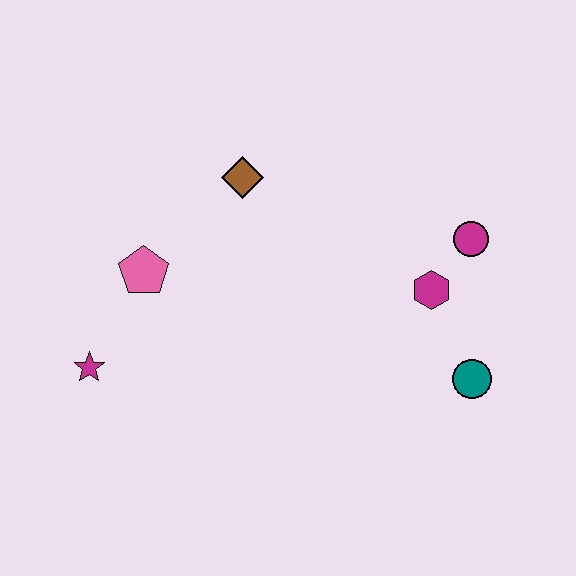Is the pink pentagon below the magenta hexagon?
No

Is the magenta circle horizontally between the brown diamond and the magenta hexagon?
No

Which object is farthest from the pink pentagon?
The teal circle is farthest from the pink pentagon.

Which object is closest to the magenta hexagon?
The magenta circle is closest to the magenta hexagon.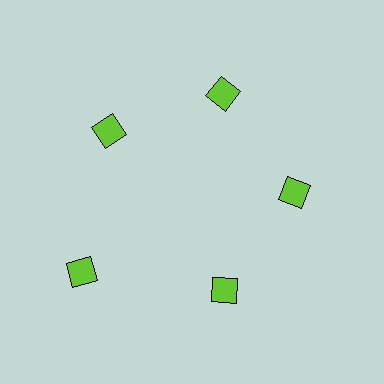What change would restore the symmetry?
The symmetry would be restored by moving it inward, back onto the ring so that all 5 diamonds sit at equal angles and equal distance from the center.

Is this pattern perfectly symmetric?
No. The 5 lime diamonds are arranged in a ring, but one element near the 8 o'clock position is pushed outward from the center, breaking the 5-fold rotational symmetry.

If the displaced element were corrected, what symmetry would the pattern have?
It would have 5-fold rotational symmetry — the pattern would map onto itself every 72 degrees.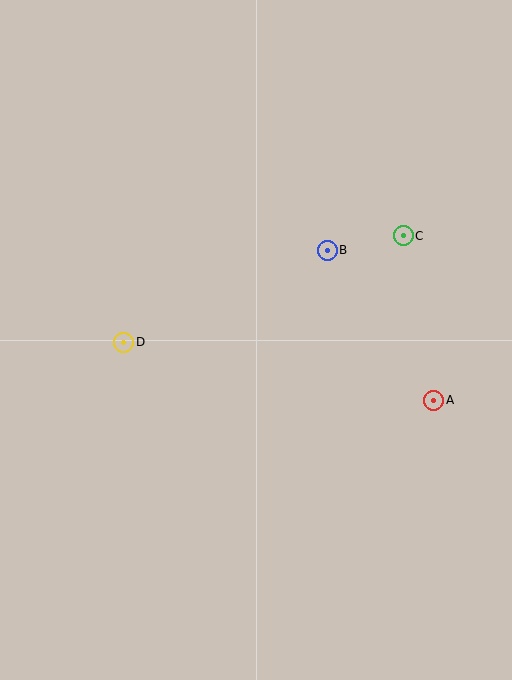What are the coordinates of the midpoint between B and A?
The midpoint between B and A is at (381, 325).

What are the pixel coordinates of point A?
Point A is at (434, 400).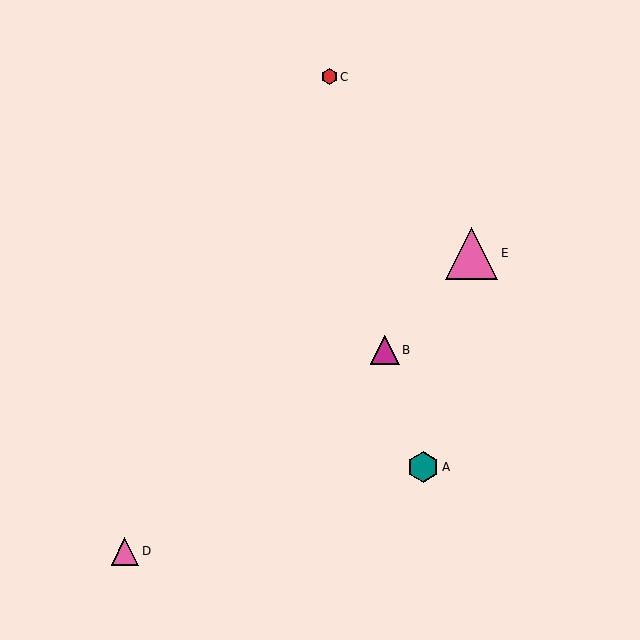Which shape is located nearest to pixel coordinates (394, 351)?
The magenta triangle (labeled B) at (385, 350) is nearest to that location.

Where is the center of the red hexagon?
The center of the red hexagon is at (329, 77).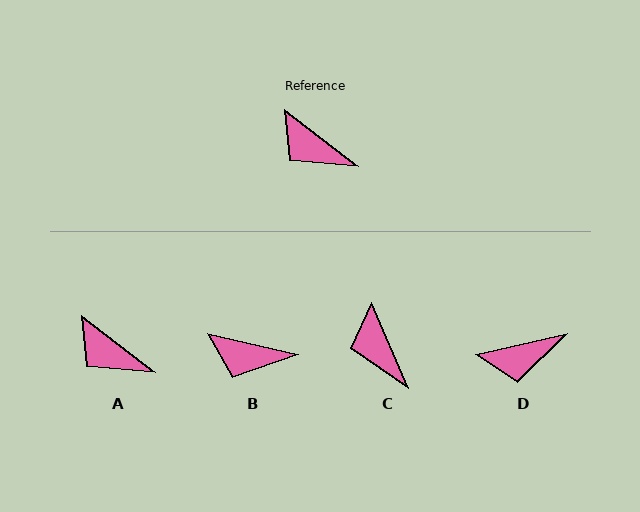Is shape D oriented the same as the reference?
No, it is off by about 50 degrees.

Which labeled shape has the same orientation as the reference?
A.